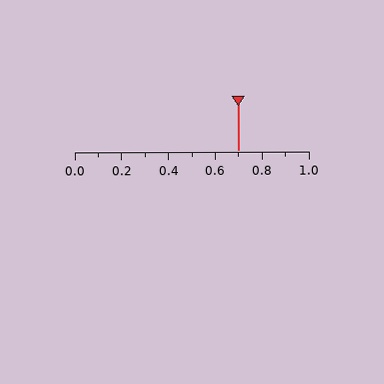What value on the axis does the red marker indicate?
The marker indicates approximately 0.7.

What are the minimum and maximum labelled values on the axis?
The axis runs from 0.0 to 1.0.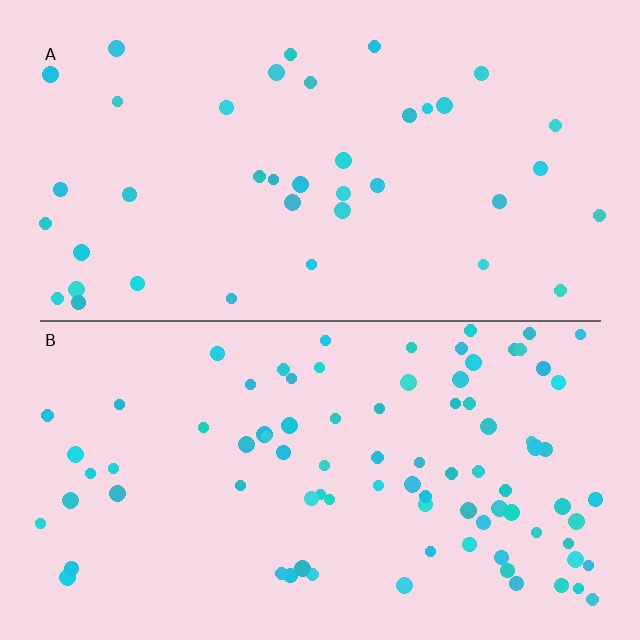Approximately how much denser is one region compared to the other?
Approximately 2.2× — region B over region A.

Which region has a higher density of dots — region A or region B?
B (the bottom).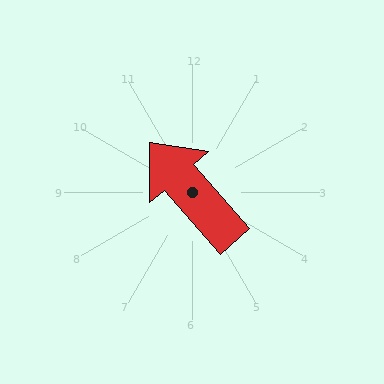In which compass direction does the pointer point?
Northwest.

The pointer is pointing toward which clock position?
Roughly 11 o'clock.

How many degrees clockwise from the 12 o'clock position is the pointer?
Approximately 319 degrees.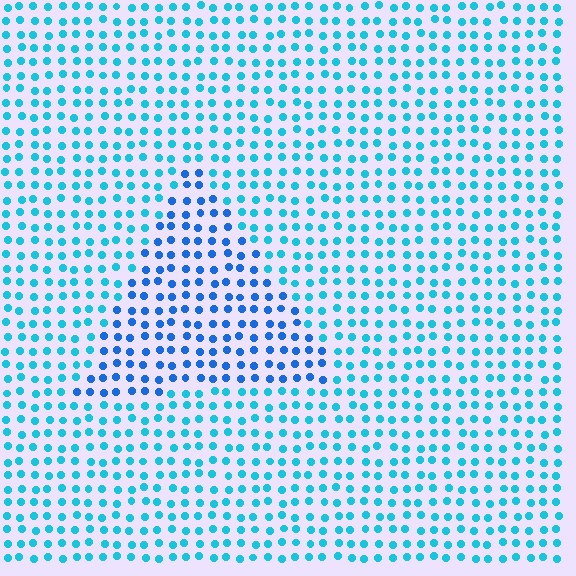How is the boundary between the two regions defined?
The boundary is defined purely by a slight shift in hue (about 28 degrees). Spacing, size, and orientation are identical on both sides.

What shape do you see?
I see a triangle.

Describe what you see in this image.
The image is filled with small cyan elements in a uniform arrangement. A triangle-shaped region is visible where the elements are tinted to a slightly different hue, forming a subtle color boundary.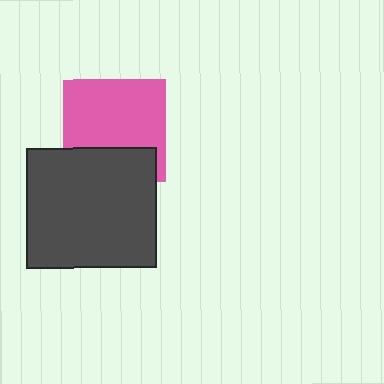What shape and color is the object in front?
The object in front is a dark gray rectangle.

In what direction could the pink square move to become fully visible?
The pink square could move up. That would shift it out from behind the dark gray rectangle entirely.